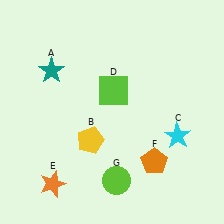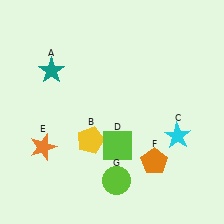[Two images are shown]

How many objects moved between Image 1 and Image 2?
2 objects moved between the two images.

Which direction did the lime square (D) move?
The lime square (D) moved down.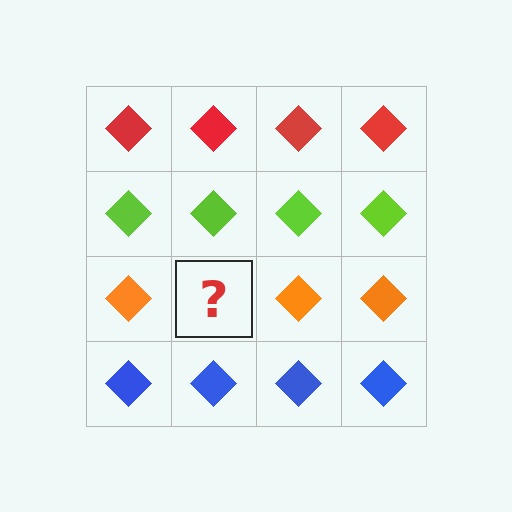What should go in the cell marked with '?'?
The missing cell should contain an orange diamond.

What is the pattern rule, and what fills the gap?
The rule is that each row has a consistent color. The gap should be filled with an orange diamond.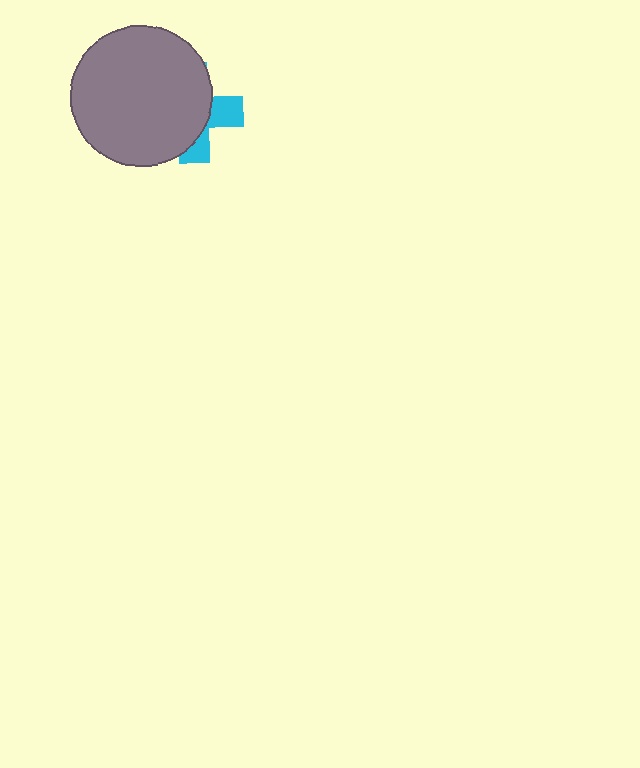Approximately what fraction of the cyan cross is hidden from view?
Roughly 69% of the cyan cross is hidden behind the gray circle.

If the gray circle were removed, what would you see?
You would see the complete cyan cross.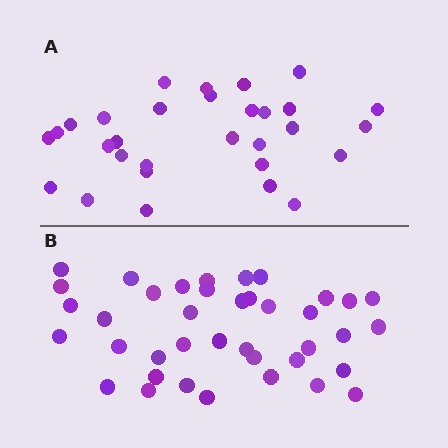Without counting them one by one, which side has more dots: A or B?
Region B (the bottom region) has more dots.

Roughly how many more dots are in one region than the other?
Region B has roughly 8 or so more dots than region A.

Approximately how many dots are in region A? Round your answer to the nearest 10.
About 30 dots.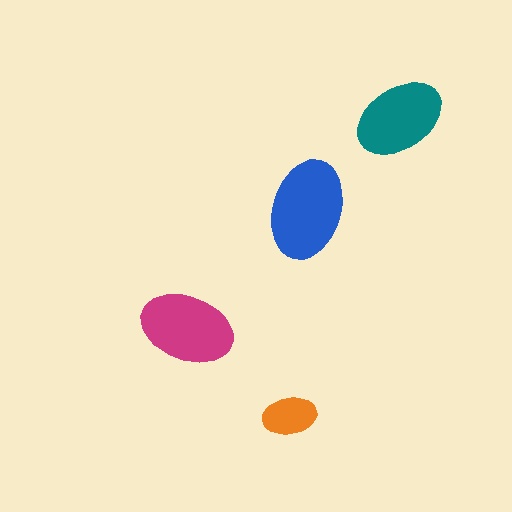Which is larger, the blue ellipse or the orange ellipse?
The blue one.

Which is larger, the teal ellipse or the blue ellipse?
The blue one.